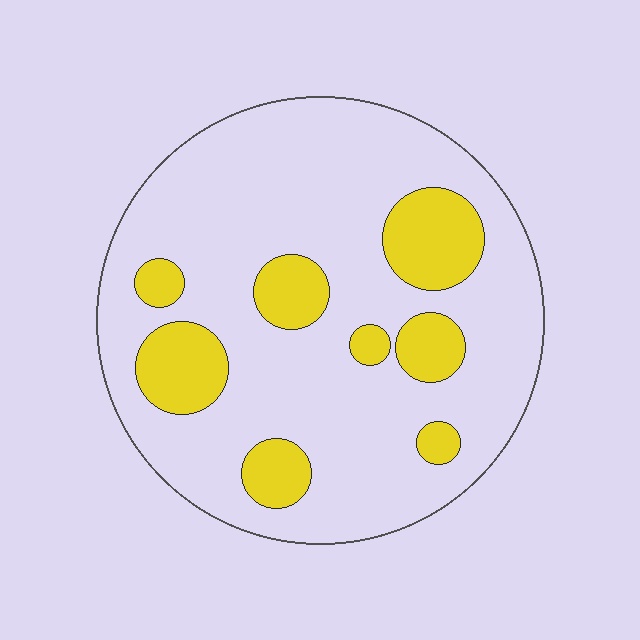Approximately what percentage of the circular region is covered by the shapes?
Approximately 20%.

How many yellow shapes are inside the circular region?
8.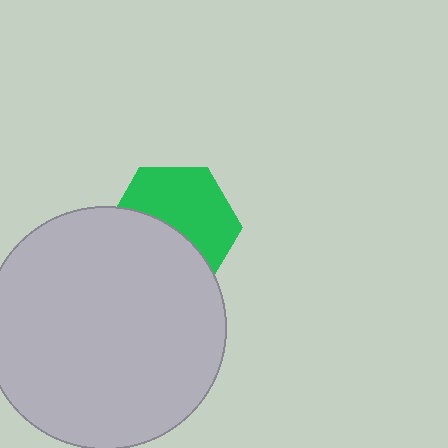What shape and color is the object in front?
The object in front is a light gray circle.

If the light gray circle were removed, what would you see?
You would see the complete green hexagon.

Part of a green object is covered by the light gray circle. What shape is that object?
It is a hexagon.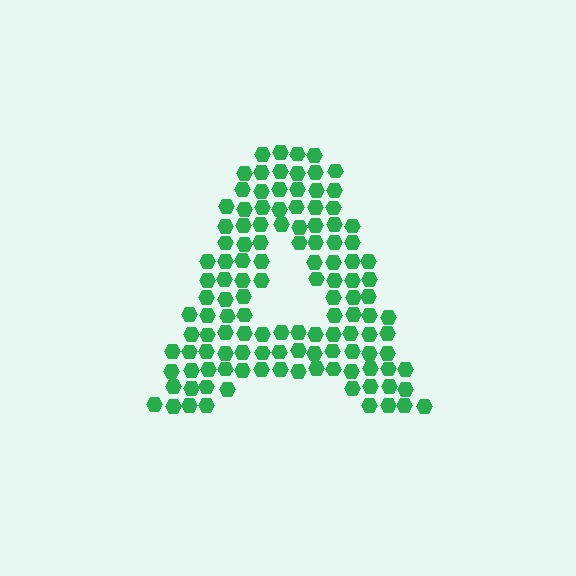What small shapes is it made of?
It is made of small hexagons.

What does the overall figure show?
The overall figure shows the letter A.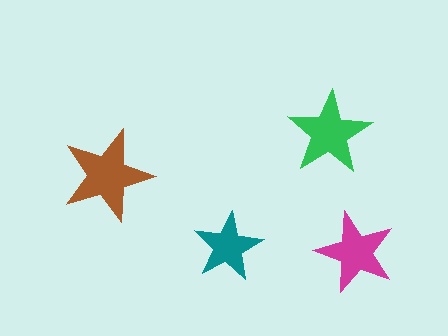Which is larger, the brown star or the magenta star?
The brown one.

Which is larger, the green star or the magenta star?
The green one.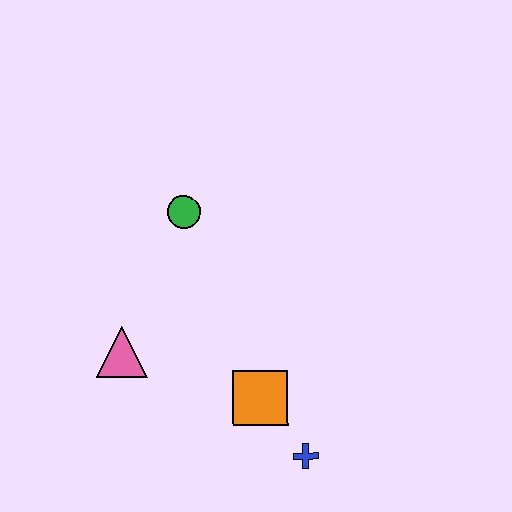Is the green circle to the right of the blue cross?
No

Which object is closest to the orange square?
The blue cross is closest to the orange square.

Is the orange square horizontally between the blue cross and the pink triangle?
Yes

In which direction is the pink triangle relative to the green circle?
The pink triangle is below the green circle.